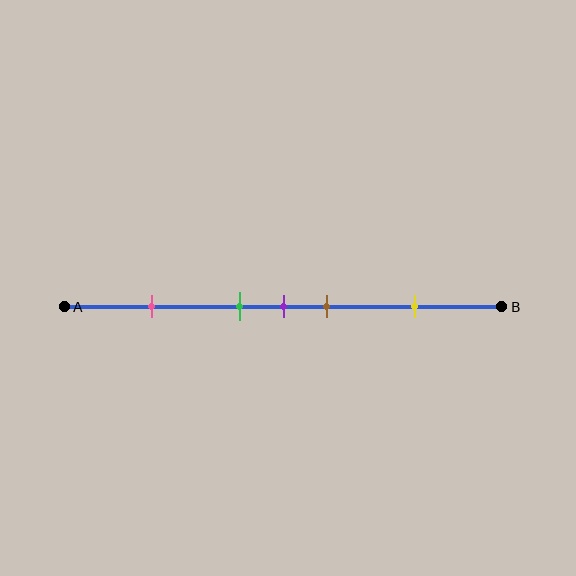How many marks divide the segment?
There are 5 marks dividing the segment.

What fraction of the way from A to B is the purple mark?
The purple mark is approximately 50% (0.5) of the way from A to B.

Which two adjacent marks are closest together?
The green and purple marks are the closest adjacent pair.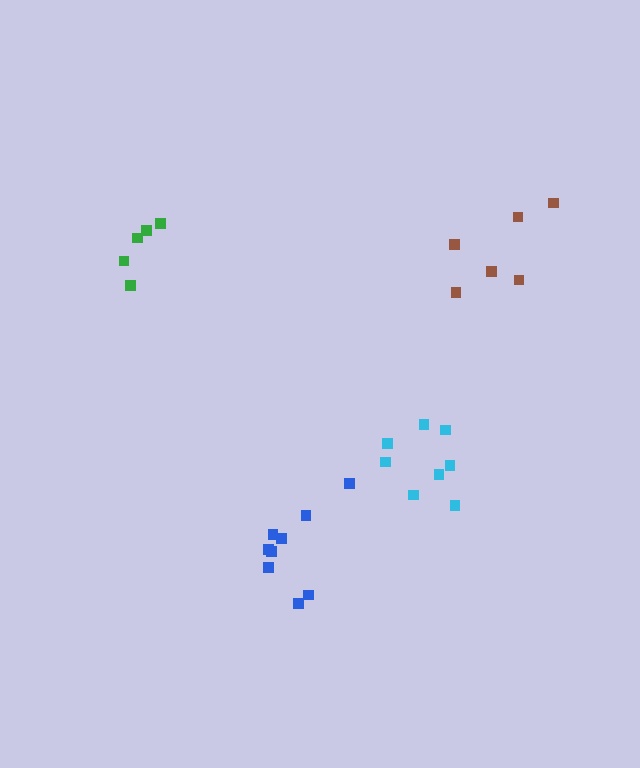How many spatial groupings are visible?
There are 4 spatial groupings.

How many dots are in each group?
Group 1: 5 dots, Group 2: 6 dots, Group 3: 9 dots, Group 4: 8 dots (28 total).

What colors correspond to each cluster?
The clusters are colored: green, brown, blue, cyan.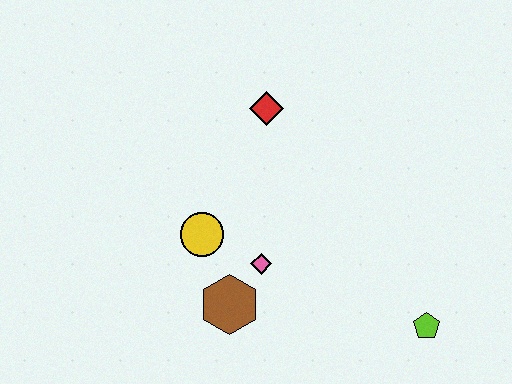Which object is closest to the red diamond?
The yellow circle is closest to the red diamond.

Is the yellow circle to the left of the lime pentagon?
Yes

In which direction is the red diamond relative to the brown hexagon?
The red diamond is above the brown hexagon.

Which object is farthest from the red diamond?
The lime pentagon is farthest from the red diamond.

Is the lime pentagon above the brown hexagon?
No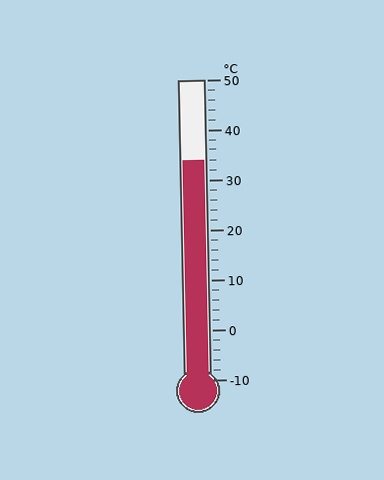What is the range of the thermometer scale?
The thermometer scale ranges from -10°C to 50°C.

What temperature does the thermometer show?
The thermometer shows approximately 34°C.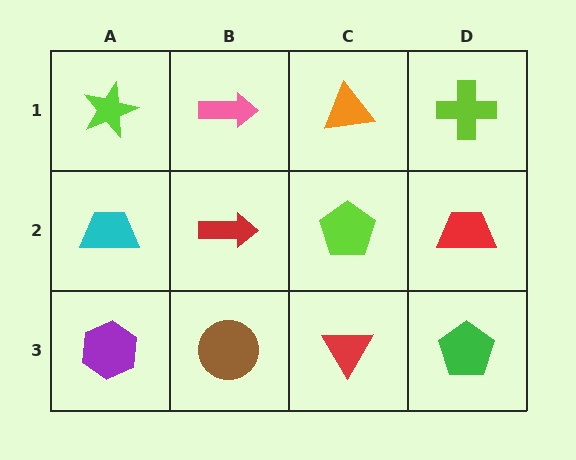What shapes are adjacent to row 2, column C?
An orange triangle (row 1, column C), a red triangle (row 3, column C), a red arrow (row 2, column B), a red trapezoid (row 2, column D).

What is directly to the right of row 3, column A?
A brown circle.